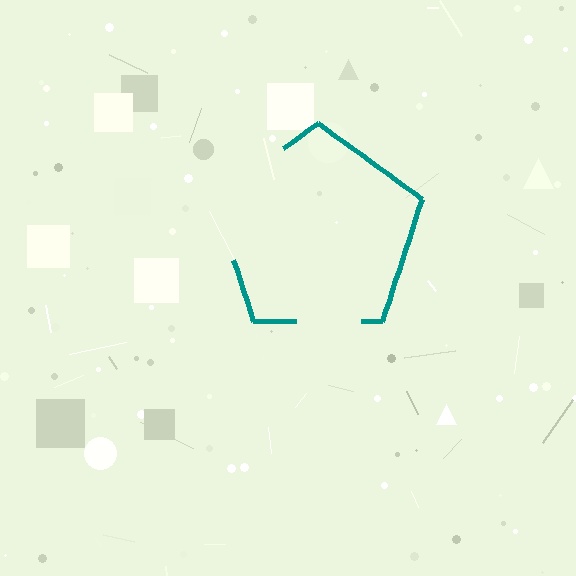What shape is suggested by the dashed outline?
The dashed outline suggests a pentagon.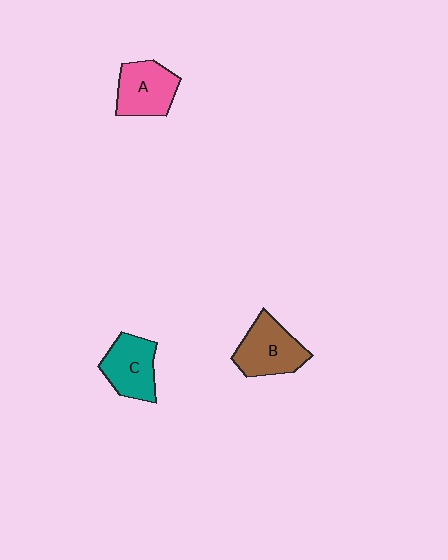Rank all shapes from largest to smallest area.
From largest to smallest: B (brown), A (pink), C (teal).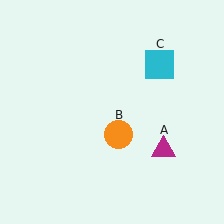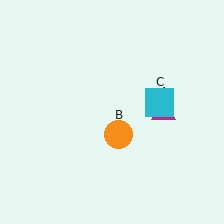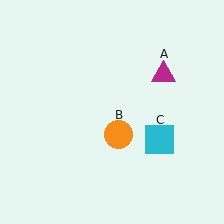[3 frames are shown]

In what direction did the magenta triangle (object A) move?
The magenta triangle (object A) moved up.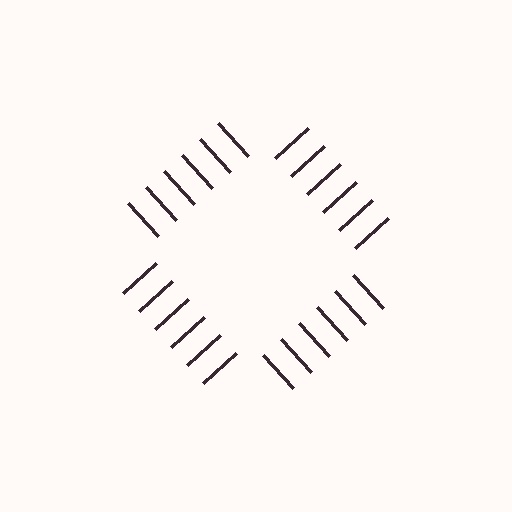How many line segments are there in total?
24 — 6 along each of the 4 edges.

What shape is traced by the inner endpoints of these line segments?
An illusory square — the line segments terminate on its edges but no continuous stroke is drawn.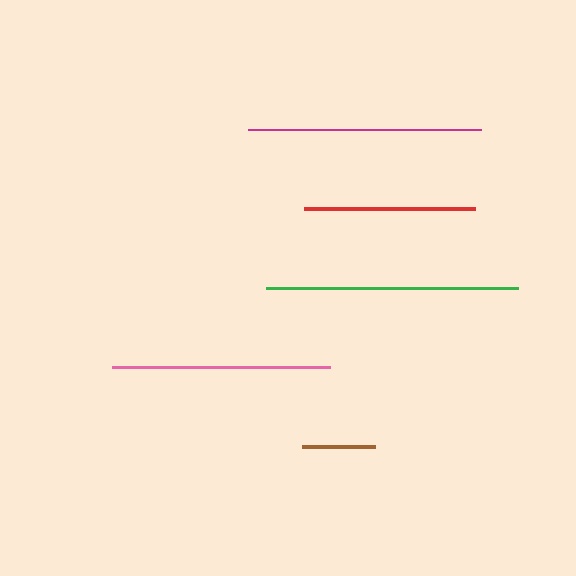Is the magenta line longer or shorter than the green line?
The green line is longer than the magenta line.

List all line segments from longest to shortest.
From longest to shortest: green, magenta, pink, red, brown.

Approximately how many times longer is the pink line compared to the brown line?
The pink line is approximately 3.0 times the length of the brown line.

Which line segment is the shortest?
The brown line is the shortest at approximately 72 pixels.